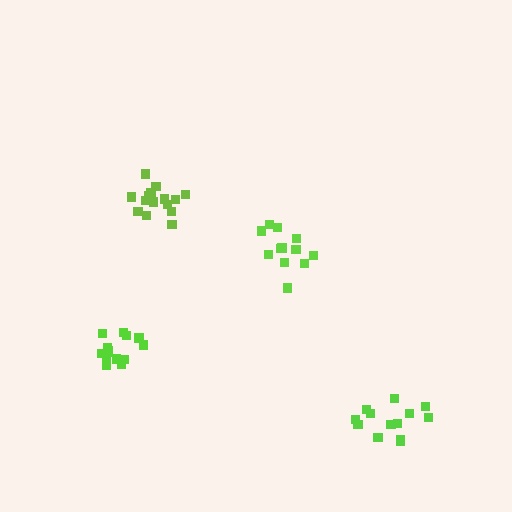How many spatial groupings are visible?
There are 4 spatial groupings.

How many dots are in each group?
Group 1: 15 dots, Group 2: 13 dots, Group 3: 12 dots, Group 4: 14 dots (54 total).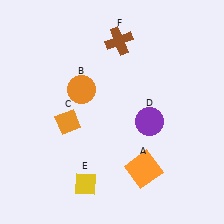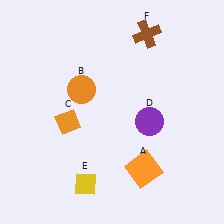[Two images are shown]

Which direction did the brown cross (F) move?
The brown cross (F) moved right.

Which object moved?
The brown cross (F) moved right.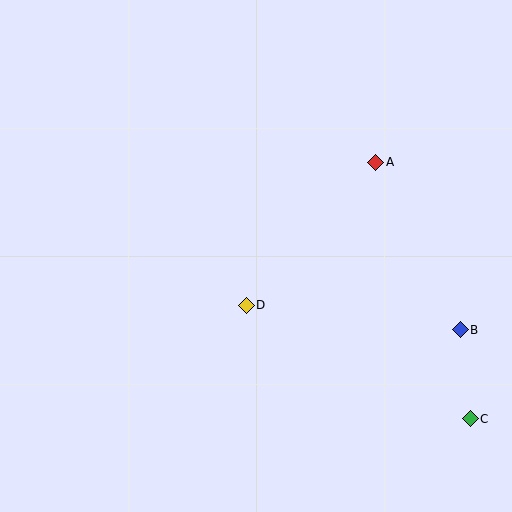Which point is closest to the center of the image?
Point D at (246, 306) is closest to the center.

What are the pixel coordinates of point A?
Point A is at (376, 162).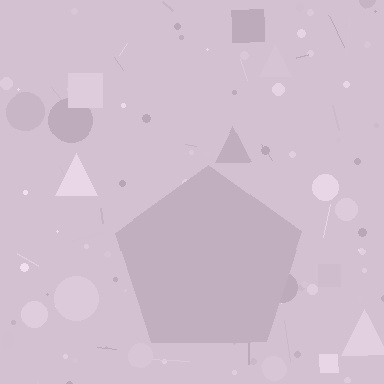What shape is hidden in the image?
A pentagon is hidden in the image.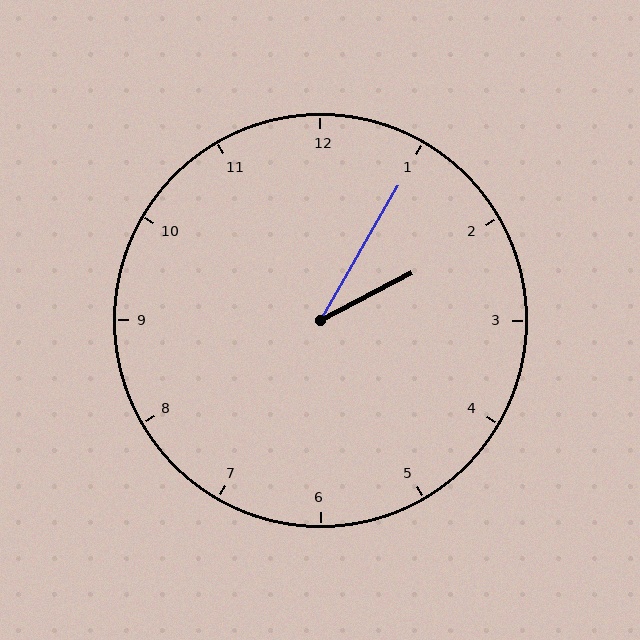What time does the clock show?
2:05.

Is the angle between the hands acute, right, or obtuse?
It is acute.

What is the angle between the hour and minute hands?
Approximately 32 degrees.